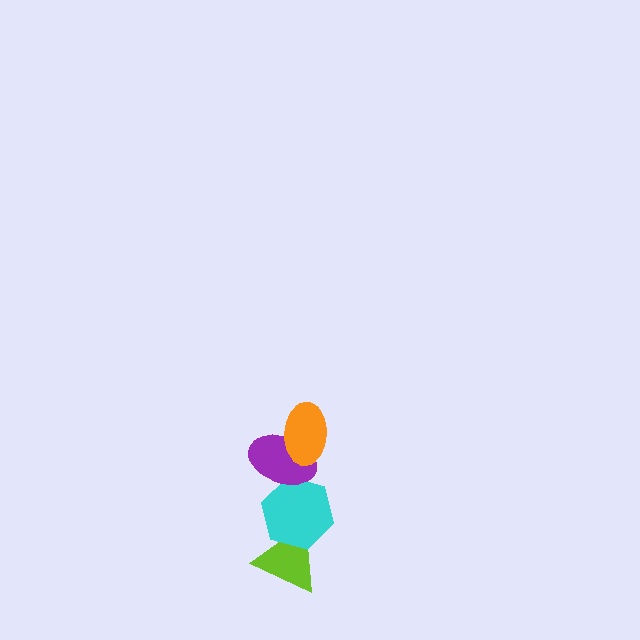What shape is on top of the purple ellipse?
The orange ellipse is on top of the purple ellipse.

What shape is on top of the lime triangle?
The cyan hexagon is on top of the lime triangle.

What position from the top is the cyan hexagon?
The cyan hexagon is 3rd from the top.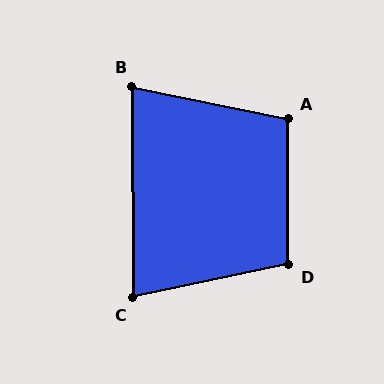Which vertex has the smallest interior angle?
C, at approximately 78 degrees.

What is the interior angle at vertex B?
Approximately 79 degrees (acute).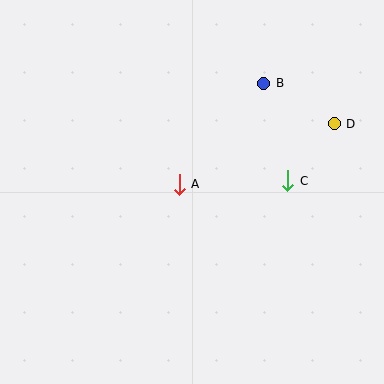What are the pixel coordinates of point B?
Point B is at (264, 83).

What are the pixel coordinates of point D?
Point D is at (334, 124).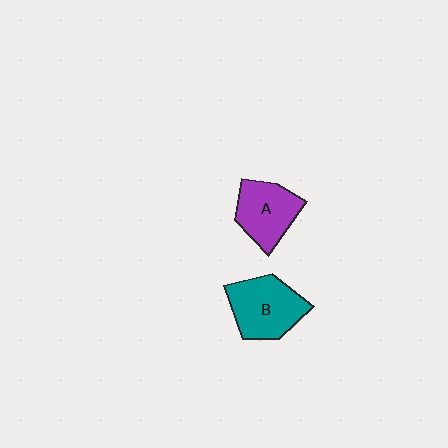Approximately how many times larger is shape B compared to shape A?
Approximately 1.2 times.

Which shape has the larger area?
Shape B (teal).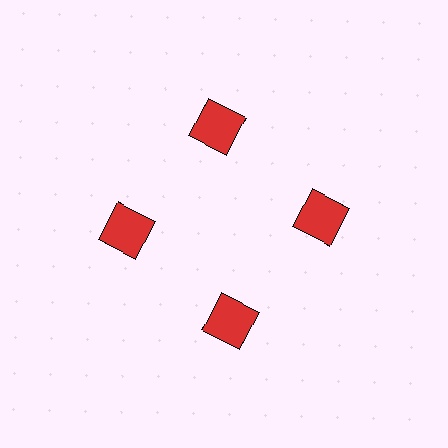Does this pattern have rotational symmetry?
Yes, this pattern has 4-fold rotational symmetry. It looks the same after rotating 90 degrees around the center.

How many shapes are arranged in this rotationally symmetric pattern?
There are 4 shapes, arranged in 4 groups of 1.